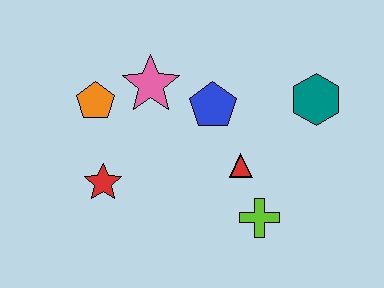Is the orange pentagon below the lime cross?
No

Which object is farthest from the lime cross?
The orange pentagon is farthest from the lime cross.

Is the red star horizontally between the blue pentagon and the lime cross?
No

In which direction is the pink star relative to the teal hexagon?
The pink star is to the left of the teal hexagon.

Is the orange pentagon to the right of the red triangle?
No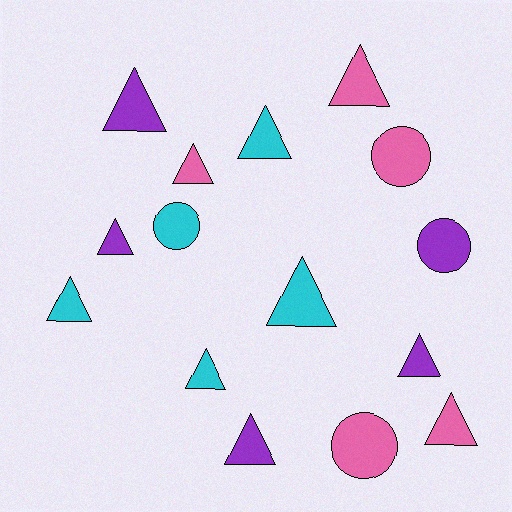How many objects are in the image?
There are 15 objects.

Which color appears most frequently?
Purple, with 5 objects.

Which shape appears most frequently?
Triangle, with 11 objects.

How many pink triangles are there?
There are 3 pink triangles.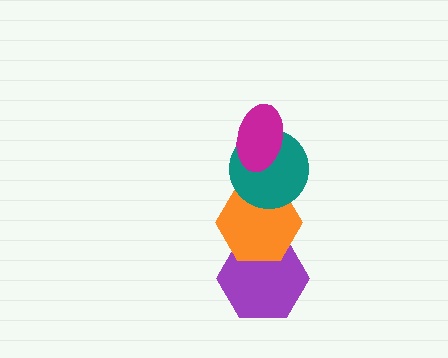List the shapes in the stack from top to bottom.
From top to bottom: the magenta ellipse, the teal circle, the orange hexagon, the purple hexagon.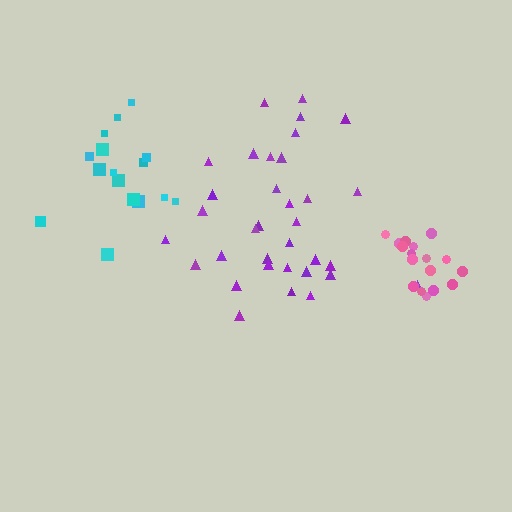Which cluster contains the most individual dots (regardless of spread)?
Purple (34).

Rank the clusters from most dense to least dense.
pink, cyan, purple.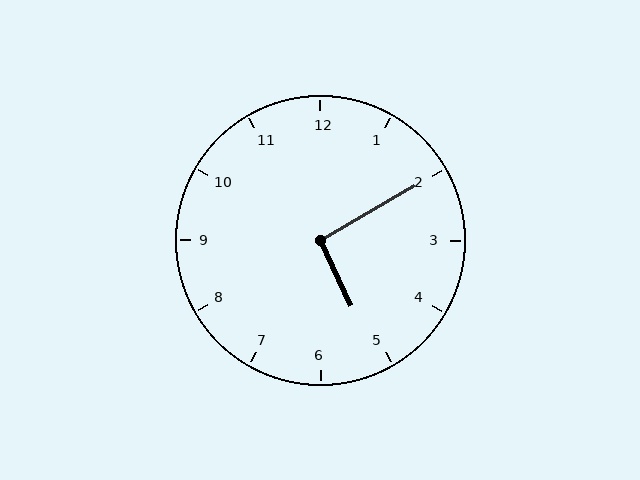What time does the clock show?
5:10.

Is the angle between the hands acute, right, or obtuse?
It is right.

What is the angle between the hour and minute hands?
Approximately 95 degrees.